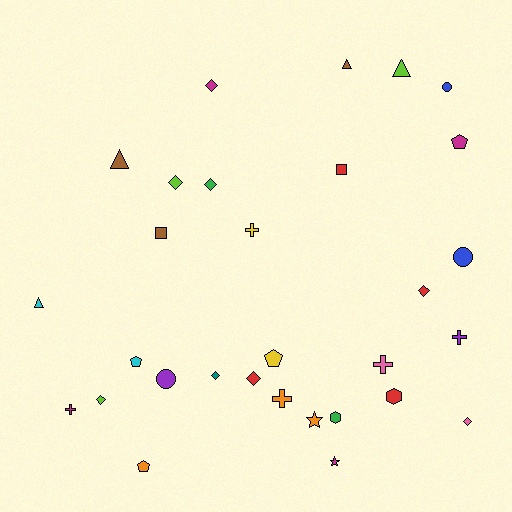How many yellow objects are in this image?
There are 2 yellow objects.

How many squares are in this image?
There are 2 squares.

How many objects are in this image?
There are 30 objects.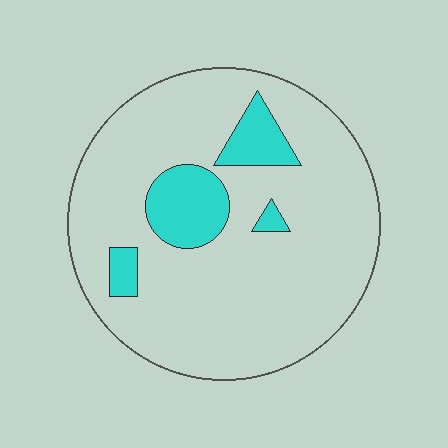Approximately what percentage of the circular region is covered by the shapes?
Approximately 15%.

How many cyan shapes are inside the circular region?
4.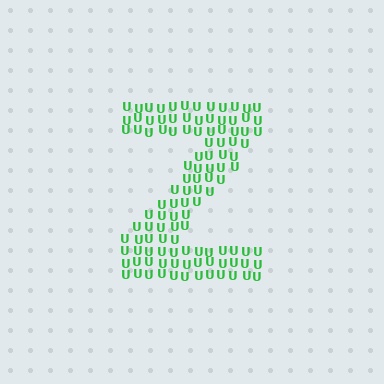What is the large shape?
The large shape is the letter Z.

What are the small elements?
The small elements are letter U's.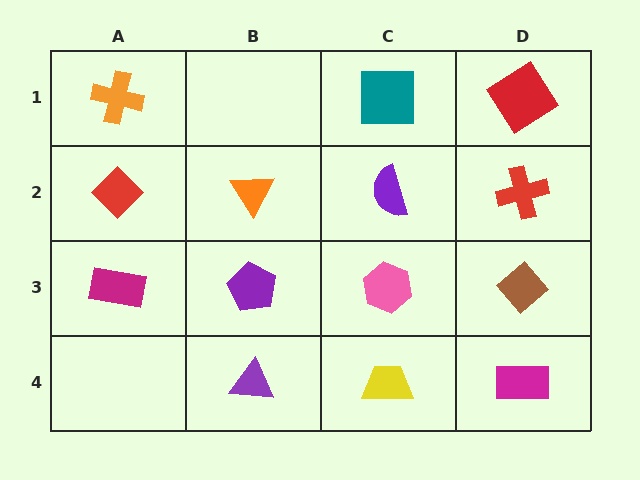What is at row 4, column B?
A purple triangle.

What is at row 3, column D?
A brown diamond.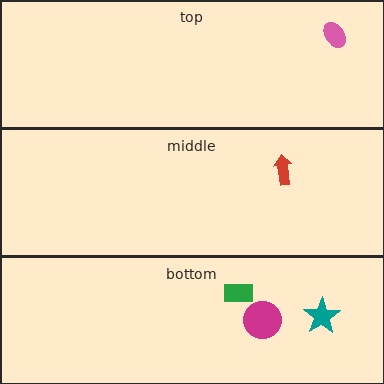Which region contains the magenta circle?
The bottom region.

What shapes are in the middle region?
The red arrow.